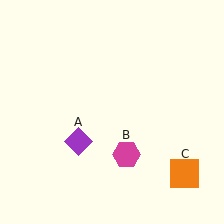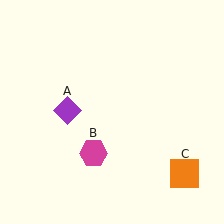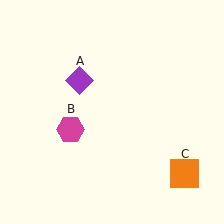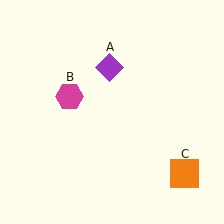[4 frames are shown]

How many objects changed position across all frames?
2 objects changed position: purple diamond (object A), magenta hexagon (object B).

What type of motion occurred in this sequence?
The purple diamond (object A), magenta hexagon (object B) rotated clockwise around the center of the scene.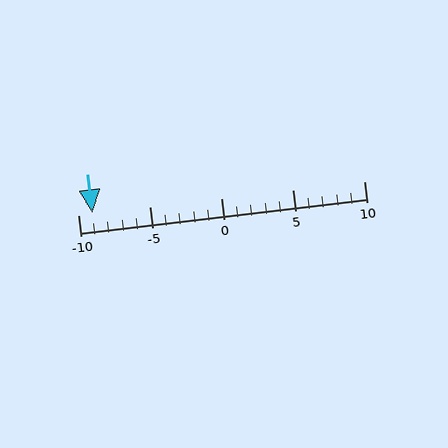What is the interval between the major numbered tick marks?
The major tick marks are spaced 5 units apart.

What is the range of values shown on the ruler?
The ruler shows values from -10 to 10.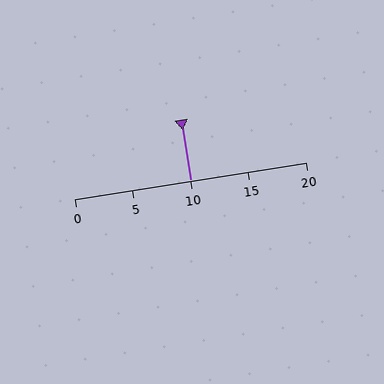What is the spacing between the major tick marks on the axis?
The major ticks are spaced 5 apart.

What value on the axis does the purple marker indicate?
The marker indicates approximately 10.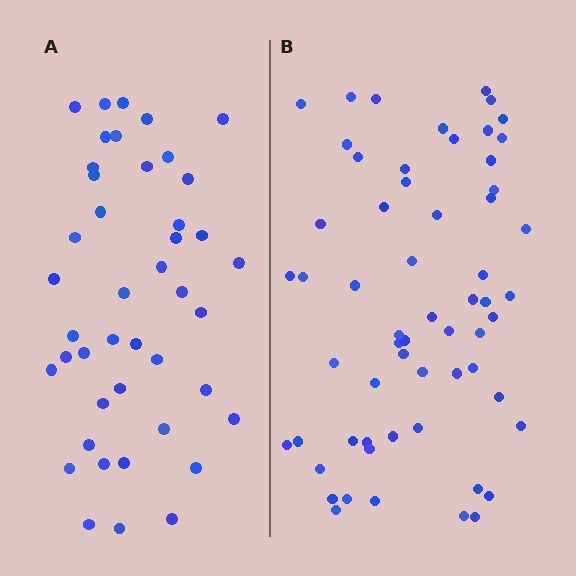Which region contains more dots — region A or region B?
Region B (the right region) has more dots.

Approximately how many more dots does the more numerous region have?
Region B has approximately 15 more dots than region A.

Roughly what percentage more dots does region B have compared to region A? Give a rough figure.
About 40% more.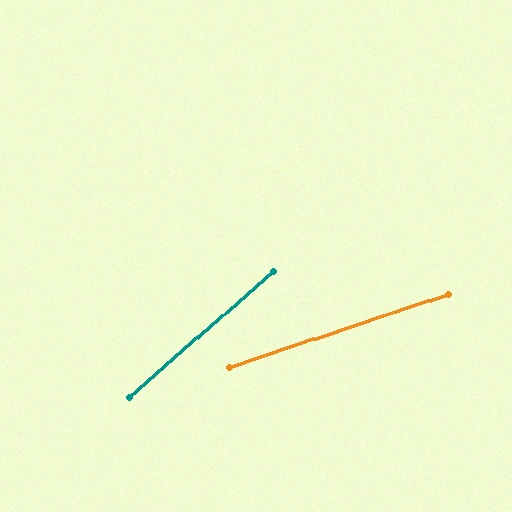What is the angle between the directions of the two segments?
Approximately 23 degrees.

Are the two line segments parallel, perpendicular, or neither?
Neither parallel nor perpendicular — they differ by about 23°.